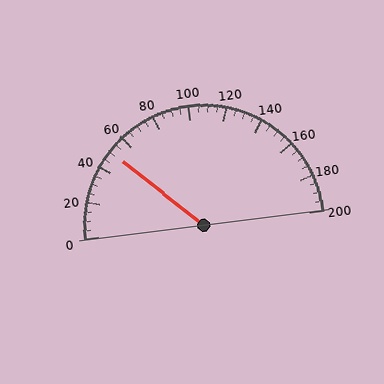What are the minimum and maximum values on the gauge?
The gauge ranges from 0 to 200.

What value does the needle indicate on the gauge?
The needle indicates approximately 50.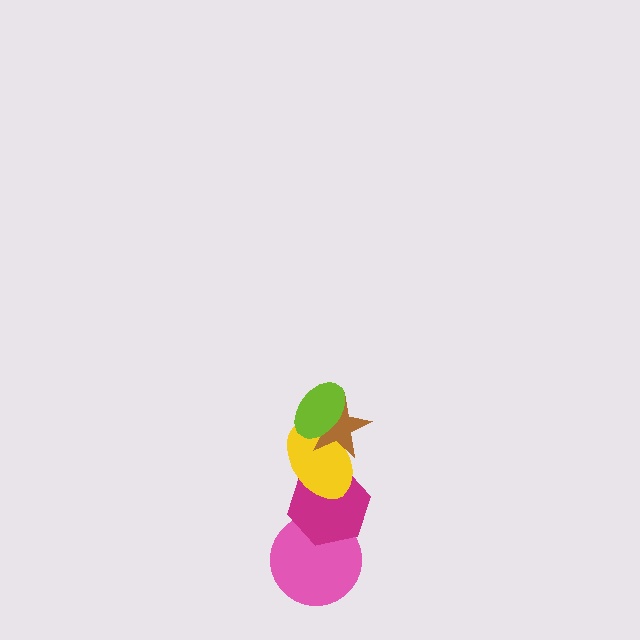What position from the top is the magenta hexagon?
The magenta hexagon is 4th from the top.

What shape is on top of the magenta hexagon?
The yellow ellipse is on top of the magenta hexagon.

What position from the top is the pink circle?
The pink circle is 5th from the top.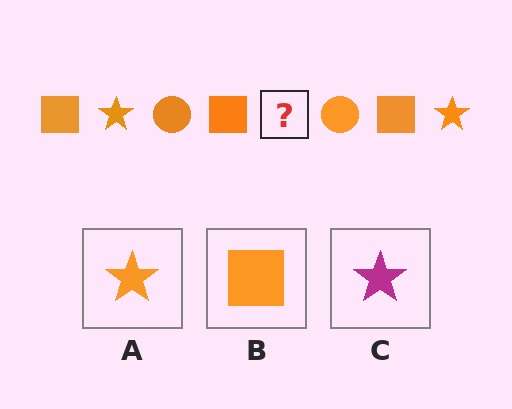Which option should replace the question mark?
Option A.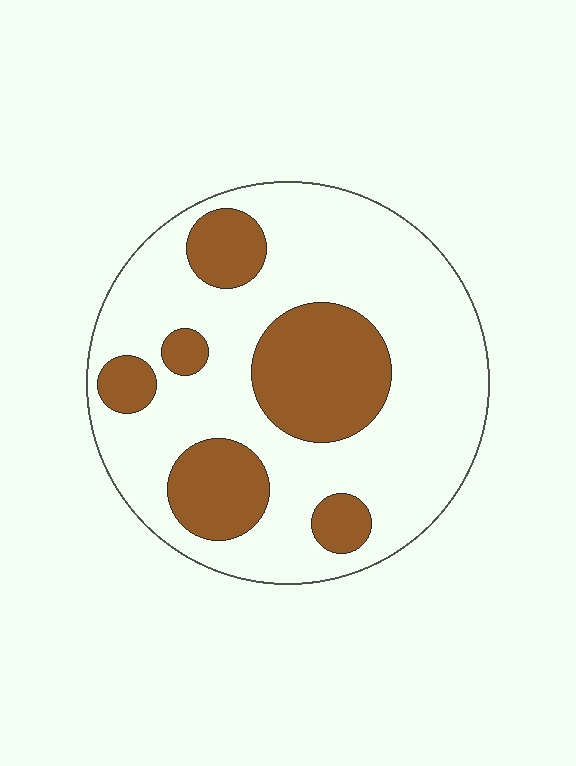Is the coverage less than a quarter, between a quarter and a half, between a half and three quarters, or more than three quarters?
Between a quarter and a half.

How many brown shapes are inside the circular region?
6.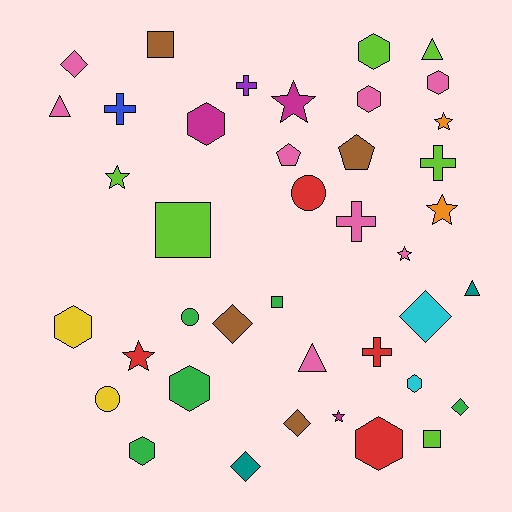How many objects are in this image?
There are 40 objects.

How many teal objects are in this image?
There are 2 teal objects.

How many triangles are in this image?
There are 4 triangles.